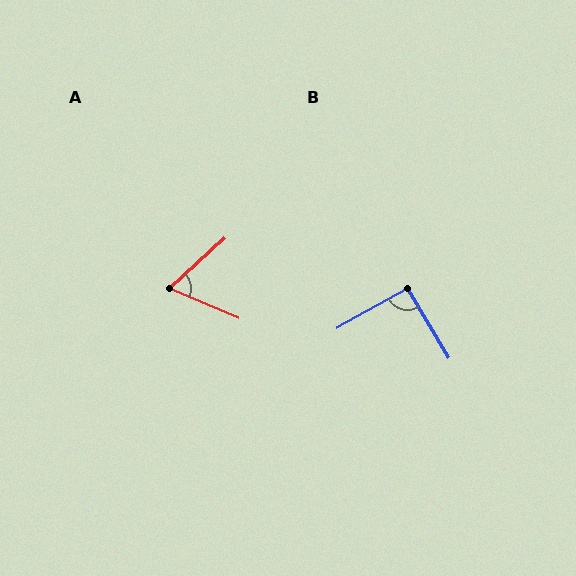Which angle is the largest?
B, at approximately 92 degrees.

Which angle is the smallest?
A, at approximately 65 degrees.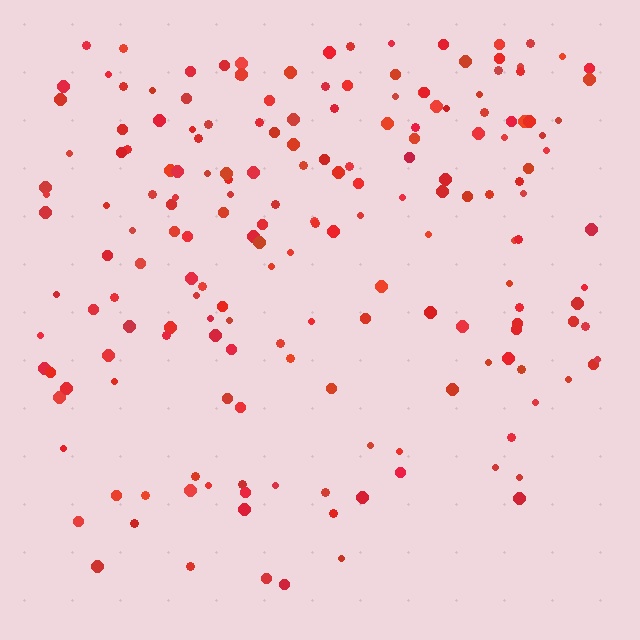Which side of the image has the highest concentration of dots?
The top.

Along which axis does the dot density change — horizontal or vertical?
Vertical.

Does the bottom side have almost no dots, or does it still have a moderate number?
Still a moderate number, just noticeably fewer than the top.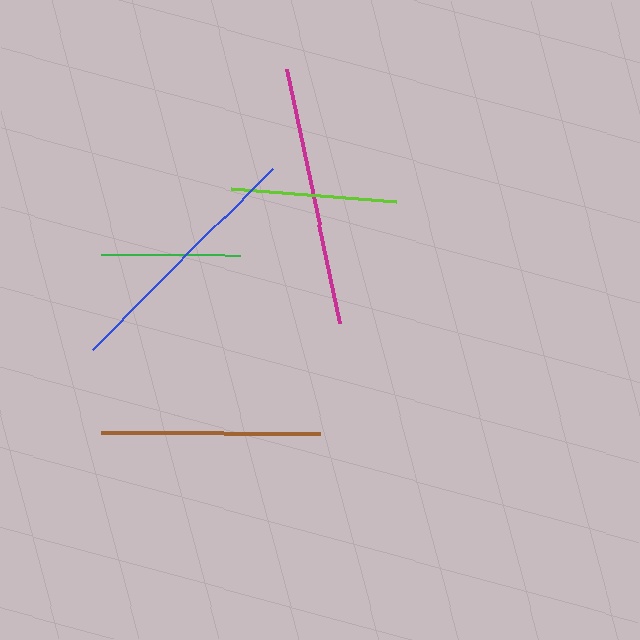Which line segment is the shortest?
The green line is the shortest at approximately 138 pixels.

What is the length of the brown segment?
The brown segment is approximately 218 pixels long.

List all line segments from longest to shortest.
From longest to shortest: magenta, blue, brown, lime, green.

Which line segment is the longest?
The magenta line is the longest at approximately 260 pixels.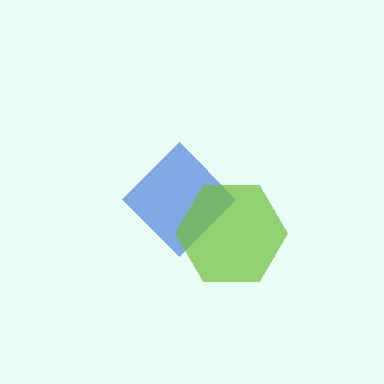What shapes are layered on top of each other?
The layered shapes are: a blue diamond, a lime hexagon.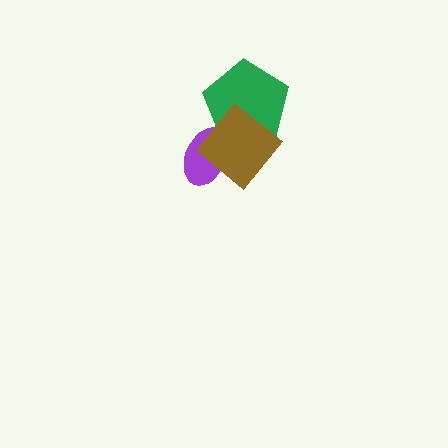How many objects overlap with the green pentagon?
2 objects overlap with the green pentagon.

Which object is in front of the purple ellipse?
The brown diamond is in front of the purple ellipse.